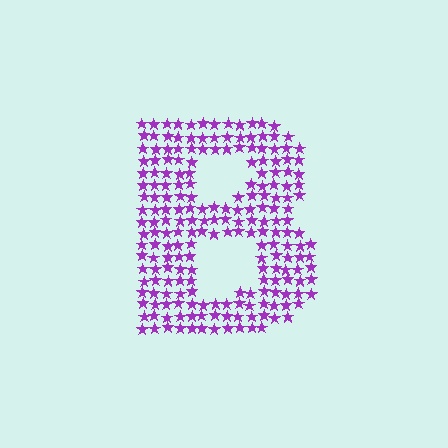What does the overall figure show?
The overall figure shows the letter B.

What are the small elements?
The small elements are stars.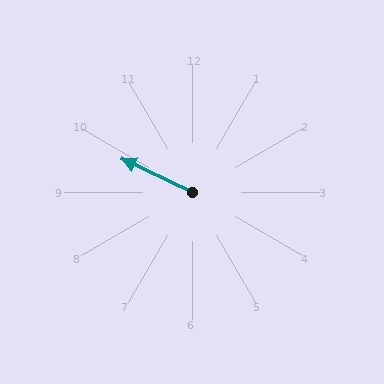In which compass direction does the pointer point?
Northwest.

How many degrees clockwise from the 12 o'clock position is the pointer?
Approximately 295 degrees.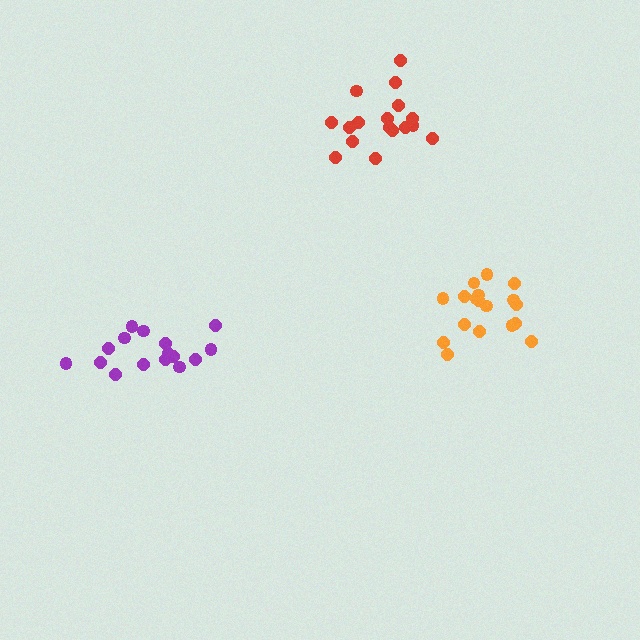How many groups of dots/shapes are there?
There are 3 groups.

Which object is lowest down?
The purple cluster is bottommost.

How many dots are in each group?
Group 1: 16 dots, Group 2: 17 dots, Group 3: 18 dots (51 total).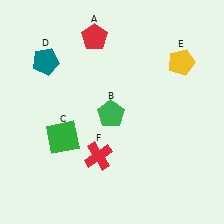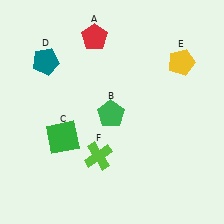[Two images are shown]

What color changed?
The cross (F) changed from red in Image 1 to lime in Image 2.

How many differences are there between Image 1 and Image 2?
There is 1 difference between the two images.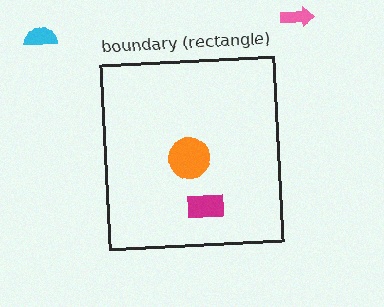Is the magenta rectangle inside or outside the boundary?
Inside.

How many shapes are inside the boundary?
2 inside, 2 outside.